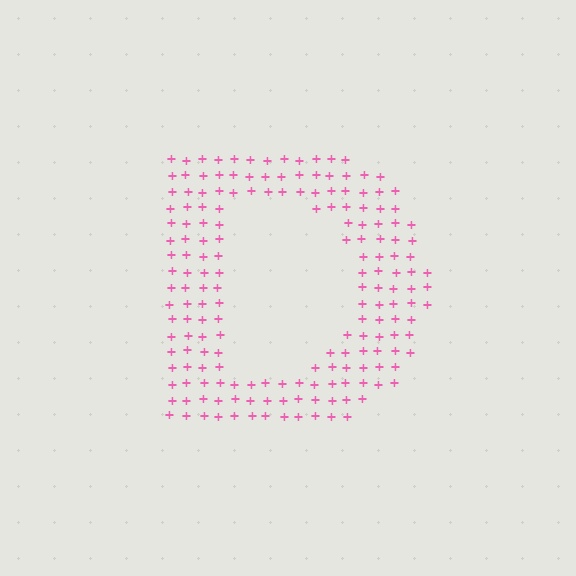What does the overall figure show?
The overall figure shows the letter D.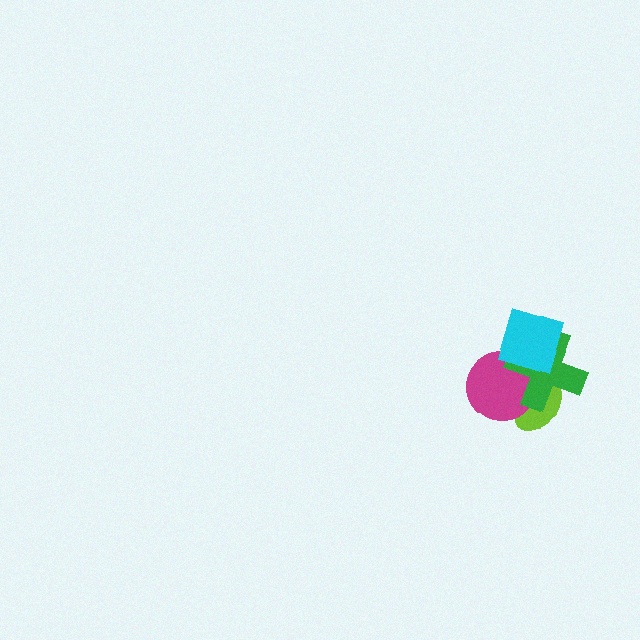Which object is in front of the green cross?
The cyan diamond is in front of the green cross.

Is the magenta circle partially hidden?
Yes, it is partially covered by another shape.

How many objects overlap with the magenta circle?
3 objects overlap with the magenta circle.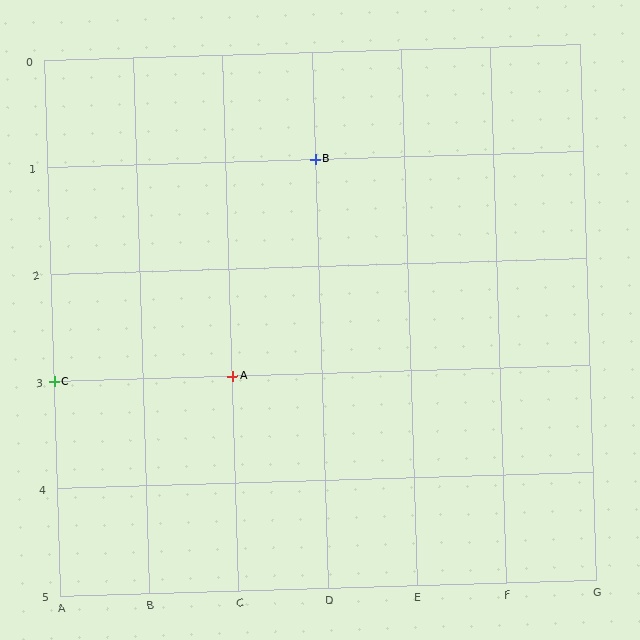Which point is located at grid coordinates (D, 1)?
Point B is at (D, 1).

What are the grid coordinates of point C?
Point C is at grid coordinates (A, 3).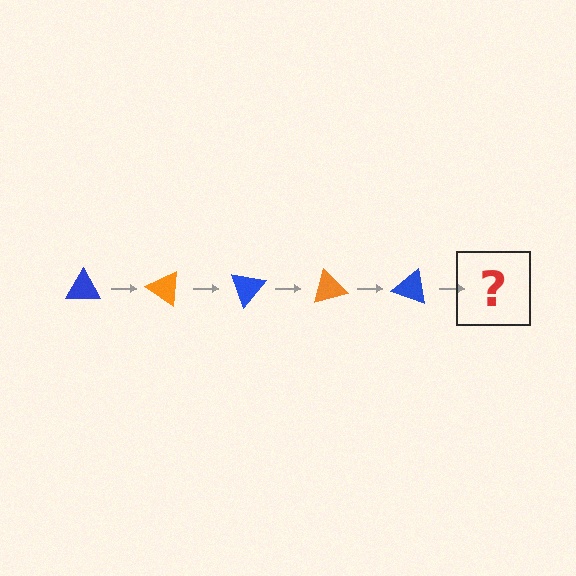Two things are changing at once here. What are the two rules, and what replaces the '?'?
The two rules are that it rotates 35 degrees each step and the color cycles through blue and orange. The '?' should be an orange triangle, rotated 175 degrees from the start.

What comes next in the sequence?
The next element should be an orange triangle, rotated 175 degrees from the start.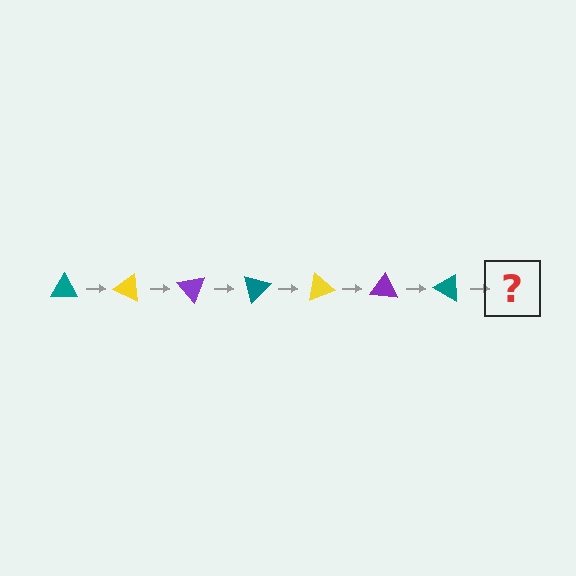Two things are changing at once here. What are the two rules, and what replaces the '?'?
The two rules are that it rotates 25 degrees each step and the color cycles through teal, yellow, and purple. The '?' should be a yellow triangle, rotated 175 degrees from the start.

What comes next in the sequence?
The next element should be a yellow triangle, rotated 175 degrees from the start.